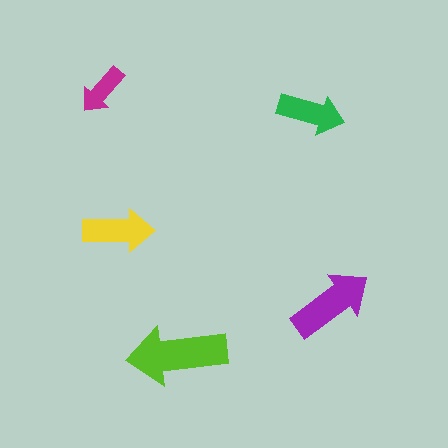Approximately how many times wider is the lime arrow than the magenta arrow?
About 2 times wider.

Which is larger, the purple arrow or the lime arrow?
The lime one.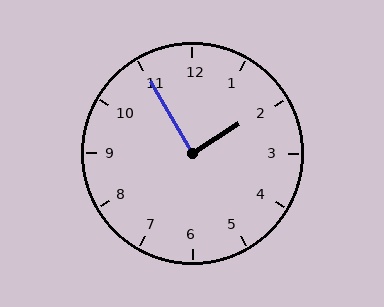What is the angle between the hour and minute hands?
Approximately 88 degrees.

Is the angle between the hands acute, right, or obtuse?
It is right.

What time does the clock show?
1:55.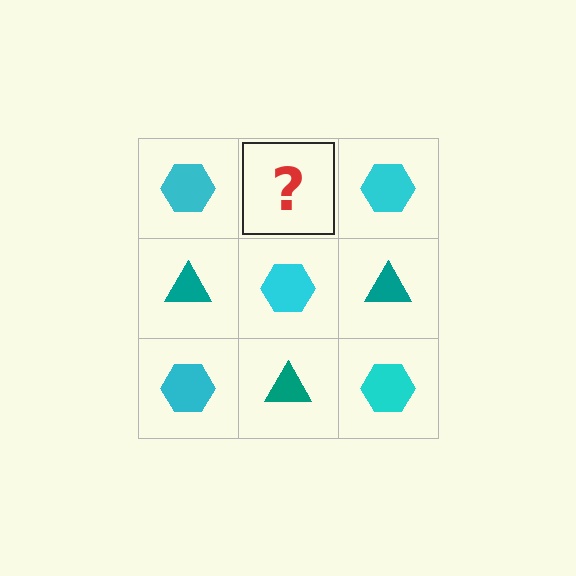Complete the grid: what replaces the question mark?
The question mark should be replaced with a teal triangle.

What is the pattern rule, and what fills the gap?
The rule is that it alternates cyan hexagon and teal triangle in a checkerboard pattern. The gap should be filled with a teal triangle.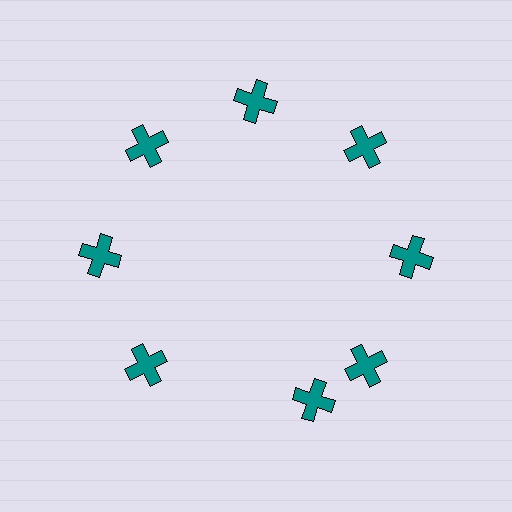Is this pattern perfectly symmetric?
No. The 8 teal crosses are arranged in a ring, but one element near the 6 o'clock position is rotated out of alignment along the ring, breaking the 8-fold rotational symmetry.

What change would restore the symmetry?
The symmetry would be restored by rotating it back into even spacing with its neighbors so that all 8 crosses sit at equal angles and equal distance from the center.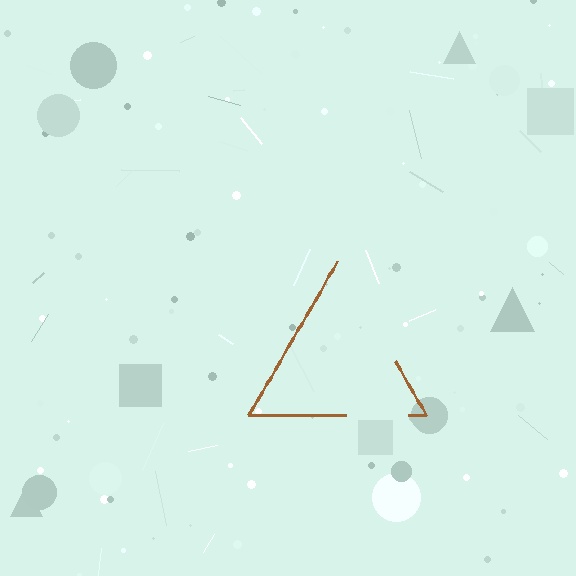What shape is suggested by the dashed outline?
The dashed outline suggests a triangle.